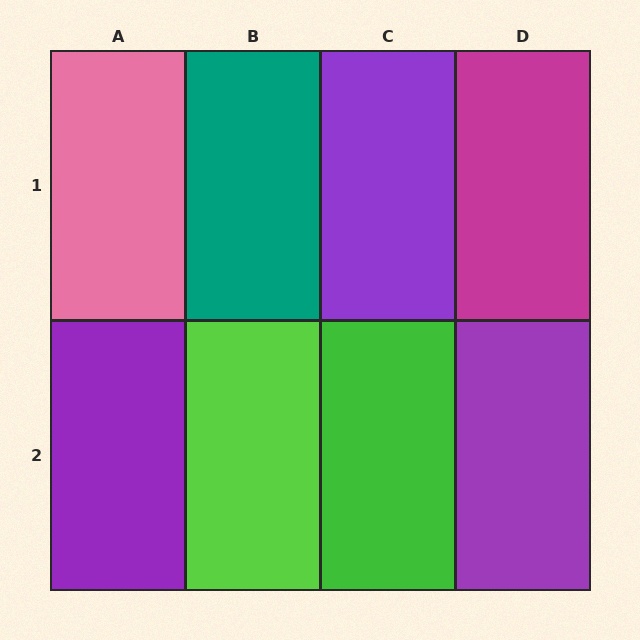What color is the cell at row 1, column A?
Pink.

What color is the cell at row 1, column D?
Magenta.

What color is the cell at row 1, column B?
Teal.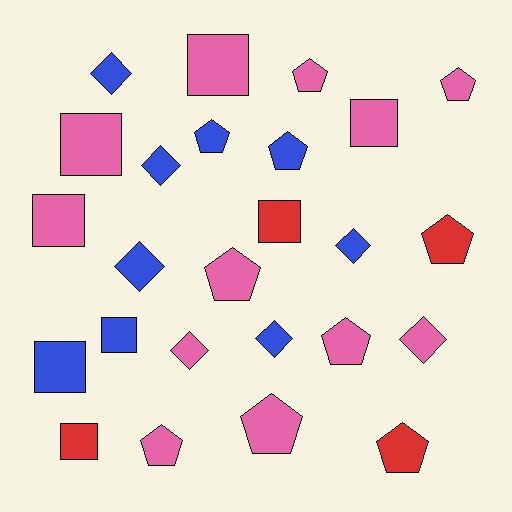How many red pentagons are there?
There are 2 red pentagons.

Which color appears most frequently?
Pink, with 12 objects.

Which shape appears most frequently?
Pentagon, with 10 objects.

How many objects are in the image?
There are 25 objects.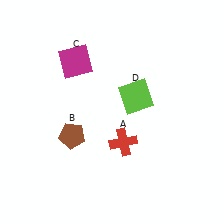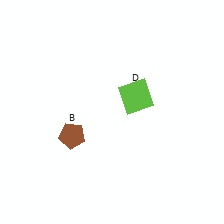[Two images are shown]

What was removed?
The red cross (A), the magenta square (C) were removed in Image 2.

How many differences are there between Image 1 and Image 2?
There are 2 differences between the two images.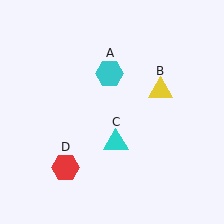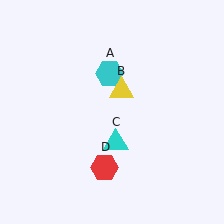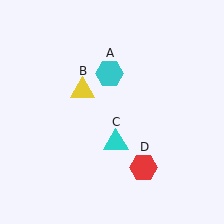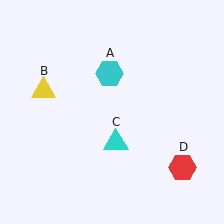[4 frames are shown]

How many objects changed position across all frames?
2 objects changed position: yellow triangle (object B), red hexagon (object D).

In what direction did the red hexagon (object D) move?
The red hexagon (object D) moved right.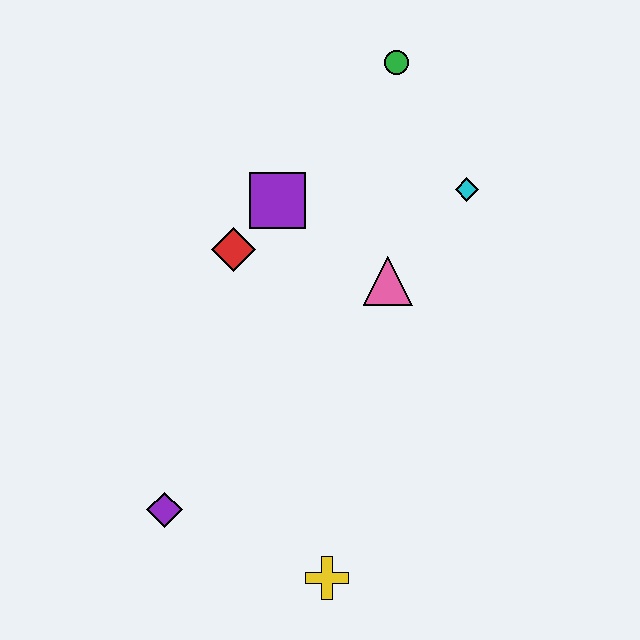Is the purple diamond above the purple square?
No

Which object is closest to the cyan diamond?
The pink triangle is closest to the cyan diamond.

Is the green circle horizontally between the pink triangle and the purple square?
No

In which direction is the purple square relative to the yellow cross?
The purple square is above the yellow cross.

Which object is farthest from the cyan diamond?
The purple diamond is farthest from the cyan diamond.